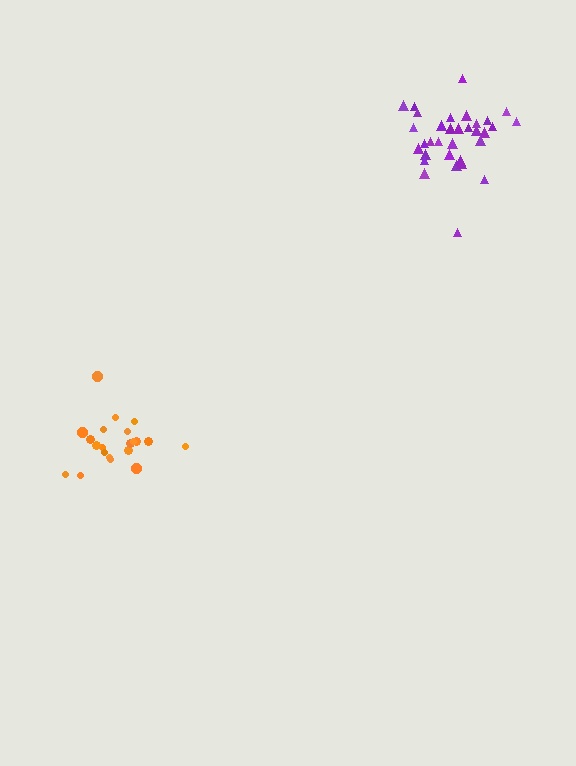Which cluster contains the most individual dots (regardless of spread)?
Purple (33).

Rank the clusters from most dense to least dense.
orange, purple.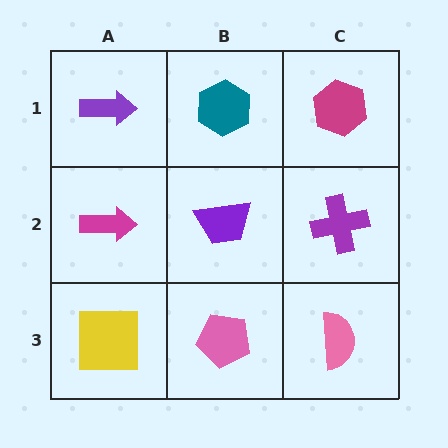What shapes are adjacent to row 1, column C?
A purple cross (row 2, column C), a teal hexagon (row 1, column B).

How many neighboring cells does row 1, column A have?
2.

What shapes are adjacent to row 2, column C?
A magenta hexagon (row 1, column C), a pink semicircle (row 3, column C), a purple trapezoid (row 2, column B).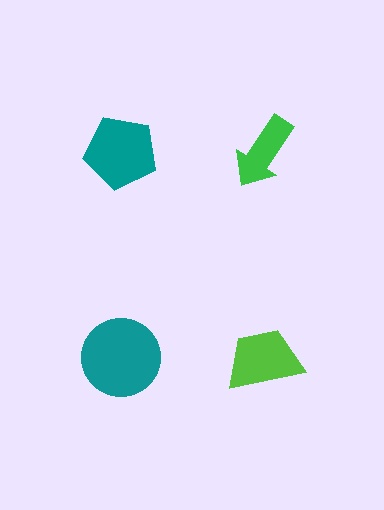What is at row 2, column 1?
A teal circle.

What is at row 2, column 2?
A lime trapezoid.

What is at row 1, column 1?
A teal pentagon.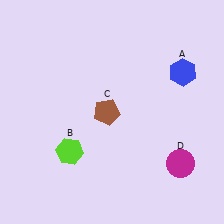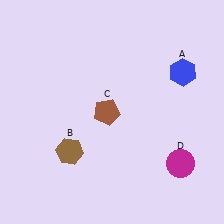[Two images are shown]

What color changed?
The hexagon (B) changed from lime in Image 1 to brown in Image 2.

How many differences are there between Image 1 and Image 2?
There is 1 difference between the two images.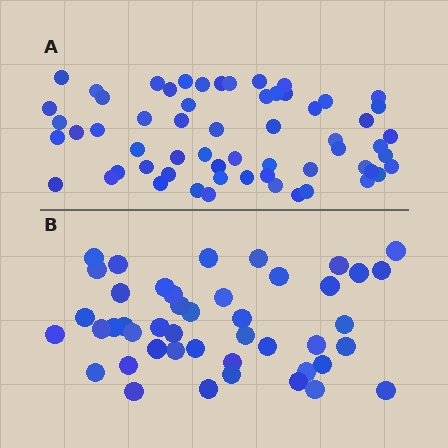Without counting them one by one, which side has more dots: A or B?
Region A (the top region) has more dots.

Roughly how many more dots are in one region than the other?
Region A has approximately 15 more dots than region B.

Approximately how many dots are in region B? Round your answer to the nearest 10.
About 40 dots. (The exact count is 45, which rounds to 40.)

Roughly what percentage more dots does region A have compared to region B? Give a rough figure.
About 35% more.